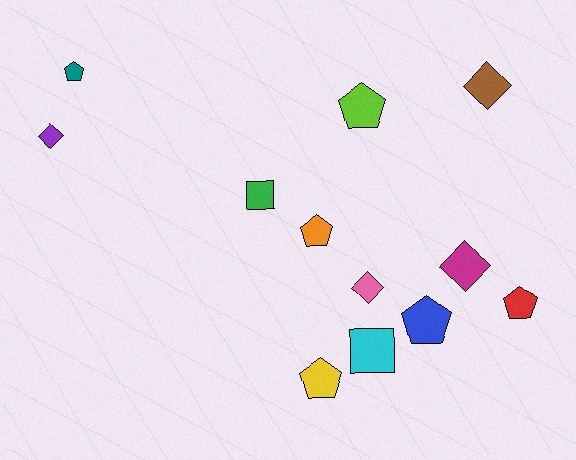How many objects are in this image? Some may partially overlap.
There are 12 objects.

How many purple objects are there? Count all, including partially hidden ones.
There is 1 purple object.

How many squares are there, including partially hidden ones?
There are 2 squares.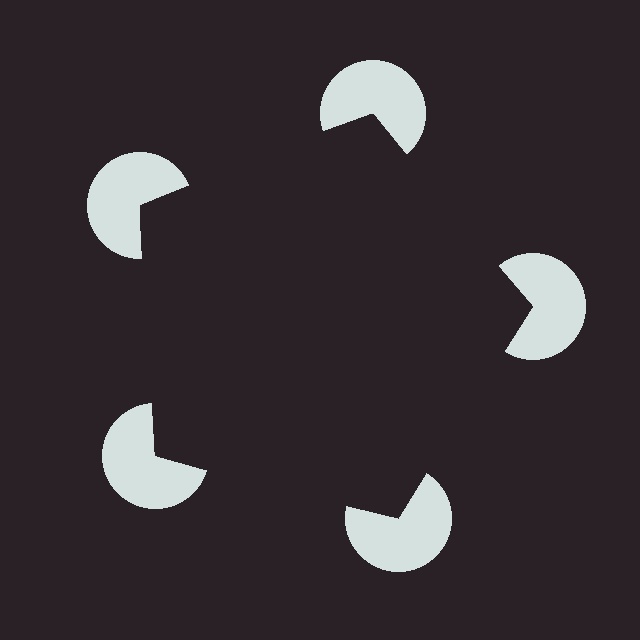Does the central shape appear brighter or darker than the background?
It typically appears slightly darker than the background, even though no actual brightness change is drawn.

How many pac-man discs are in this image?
There are 5 — one at each vertex of the illusory pentagon.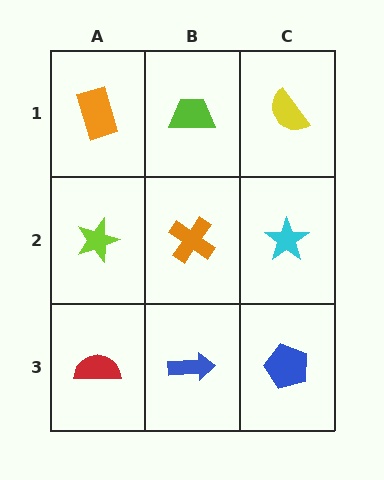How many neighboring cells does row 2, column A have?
3.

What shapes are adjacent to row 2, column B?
A lime trapezoid (row 1, column B), a blue arrow (row 3, column B), a lime star (row 2, column A), a cyan star (row 2, column C).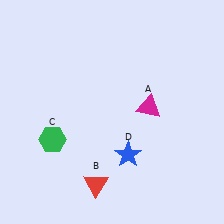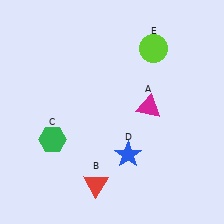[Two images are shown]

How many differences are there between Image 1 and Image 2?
There is 1 difference between the two images.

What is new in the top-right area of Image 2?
A lime circle (E) was added in the top-right area of Image 2.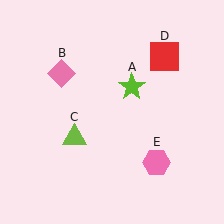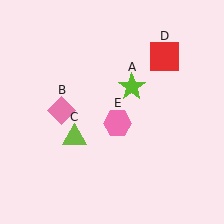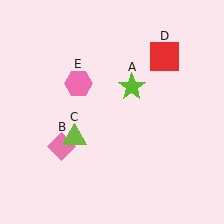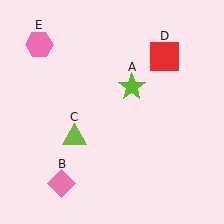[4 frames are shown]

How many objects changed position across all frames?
2 objects changed position: pink diamond (object B), pink hexagon (object E).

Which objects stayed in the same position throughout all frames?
Lime star (object A) and lime triangle (object C) and red square (object D) remained stationary.